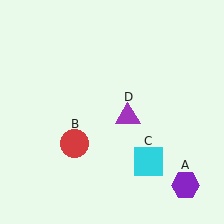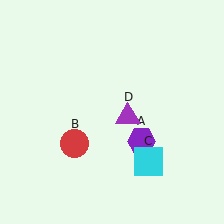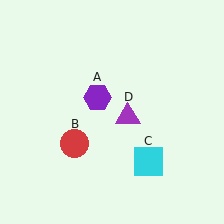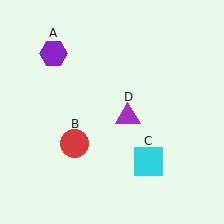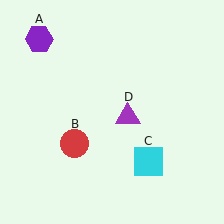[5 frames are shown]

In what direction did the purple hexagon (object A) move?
The purple hexagon (object A) moved up and to the left.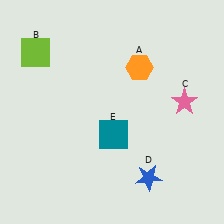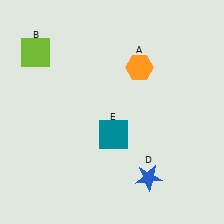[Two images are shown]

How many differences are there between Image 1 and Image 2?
There is 1 difference between the two images.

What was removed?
The pink star (C) was removed in Image 2.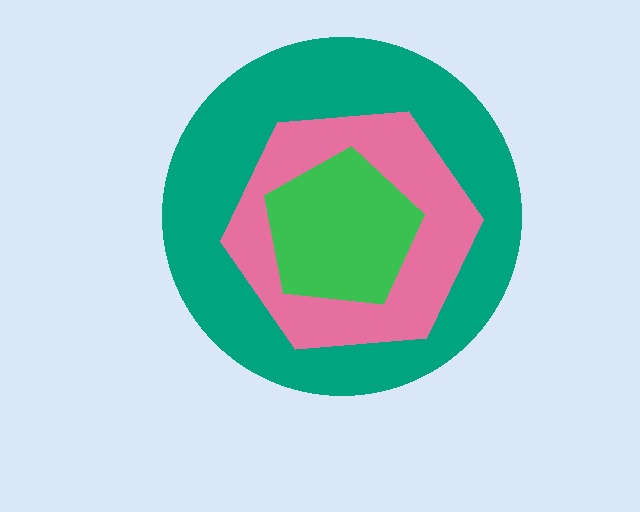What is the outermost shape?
The teal circle.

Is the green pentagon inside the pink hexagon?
Yes.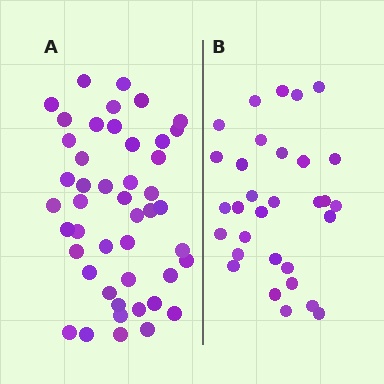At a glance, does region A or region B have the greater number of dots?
Region A (the left region) has more dots.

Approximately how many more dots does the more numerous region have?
Region A has approximately 15 more dots than region B.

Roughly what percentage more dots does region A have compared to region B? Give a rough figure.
About 50% more.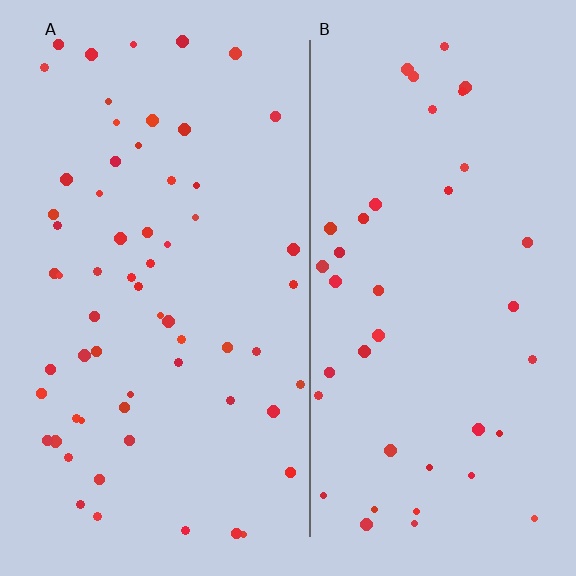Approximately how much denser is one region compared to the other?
Approximately 1.5× — region A over region B.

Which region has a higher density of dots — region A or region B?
A (the left).